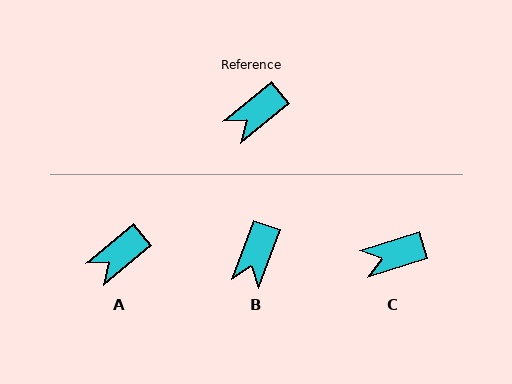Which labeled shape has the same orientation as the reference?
A.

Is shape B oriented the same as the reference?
No, it is off by about 30 degrees.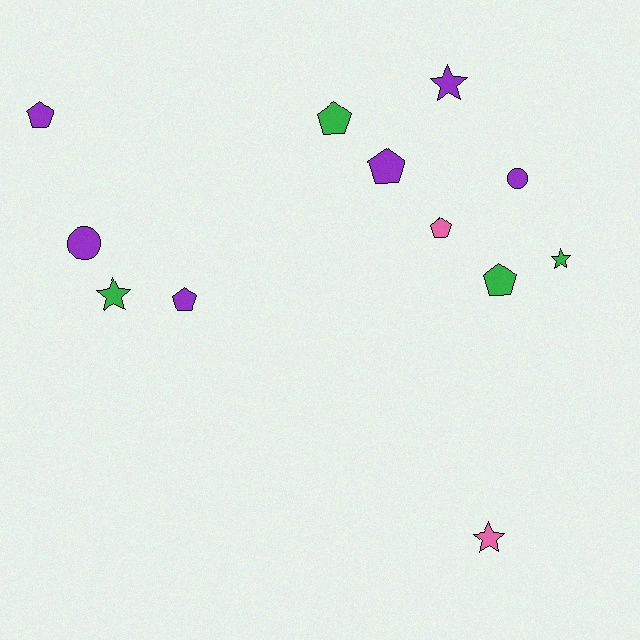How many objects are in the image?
There are 12 objects.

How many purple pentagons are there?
There are 3 purple pentagons.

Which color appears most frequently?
Purple, with 6 objects.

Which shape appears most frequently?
Pentagon, with 6 objects.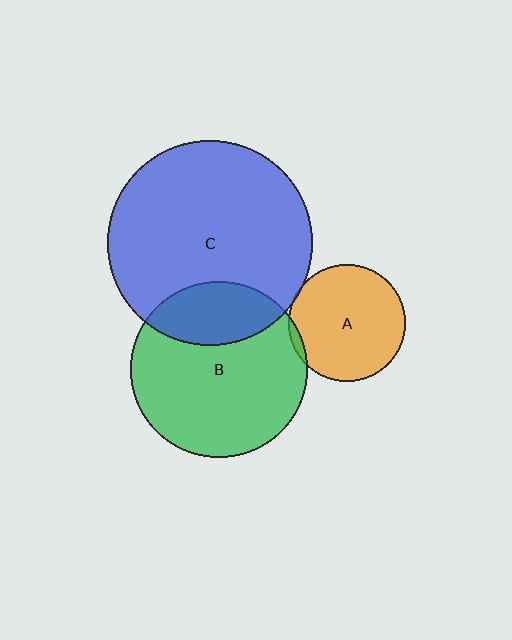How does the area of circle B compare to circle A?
Approximately 2.3 times.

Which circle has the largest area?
Circle C (blue).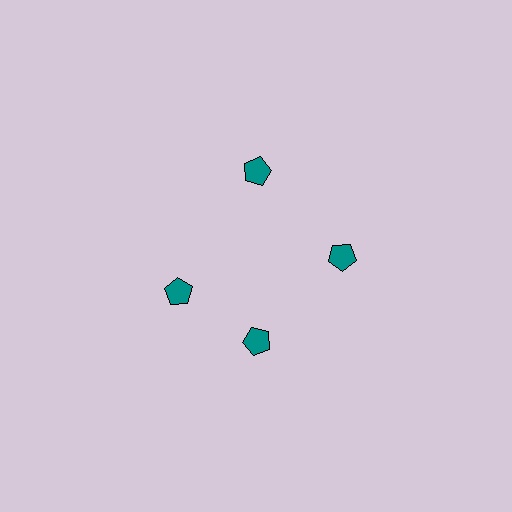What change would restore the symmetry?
The symmetry would be restored by rotating it back into even spacing with its neighbors so that all 4 pentagons sit at equal angles and equal distance from the center.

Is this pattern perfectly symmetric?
No. The 4 teal pentagons are arranged in a ring, but one element near the 9 o'clock position is rotated out of alignment along the ring, breaking the 4-fold rotational symmetry.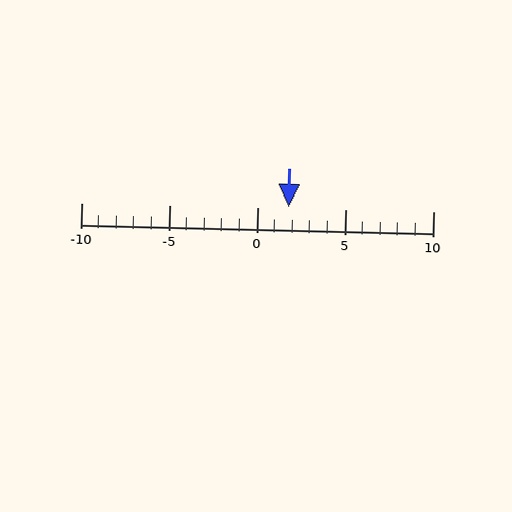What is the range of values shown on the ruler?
The ruler shows values from -10 to 10.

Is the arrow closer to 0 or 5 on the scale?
The arrow is closer to 0.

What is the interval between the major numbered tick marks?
The major tick marks are spaced 5 units apart.